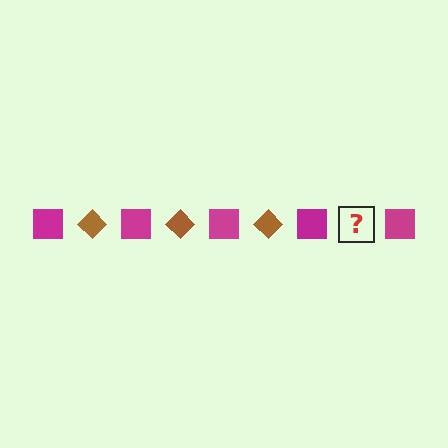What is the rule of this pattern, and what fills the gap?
The rule is that the pattern alternates between magenta square and brown diamond. The gap should be filled with a brown diamond.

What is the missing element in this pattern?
The missing element is a brown diamond.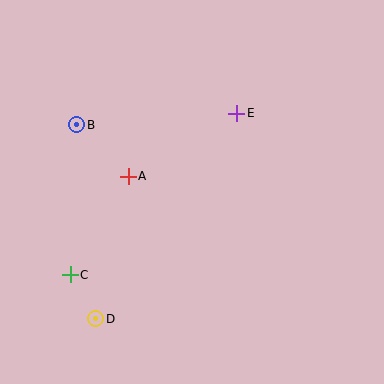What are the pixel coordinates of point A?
Point A is at (128, 176).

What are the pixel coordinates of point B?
Point B is at (77, 125).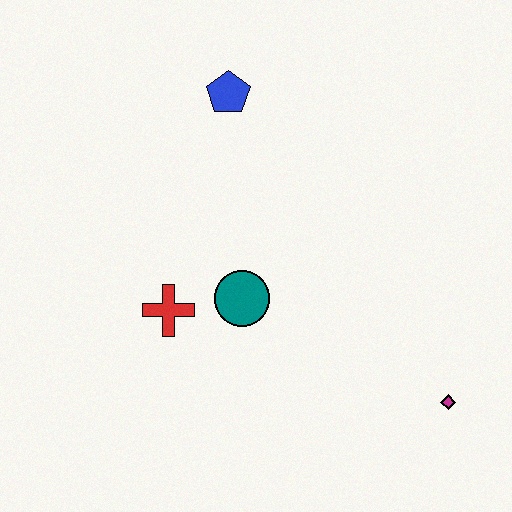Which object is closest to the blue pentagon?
The teal circle is closest to the blue pentagon.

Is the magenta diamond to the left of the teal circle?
No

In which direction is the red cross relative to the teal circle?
The red cross is to the left of the teal circle.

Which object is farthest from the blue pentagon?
The magenta diamond is farthest from the blue pentagon.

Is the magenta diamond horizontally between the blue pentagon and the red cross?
No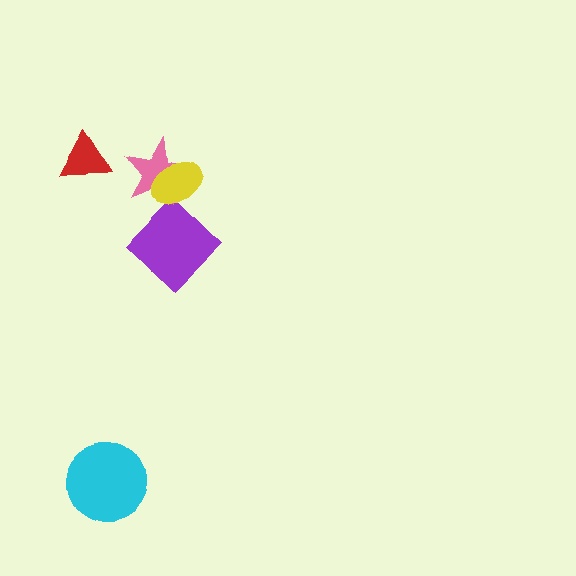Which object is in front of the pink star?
The yellow ellipse is in front of the pink star.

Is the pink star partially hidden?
Yes, it is partially covered by another shape.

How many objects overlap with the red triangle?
0 objects overlap with the red triangle.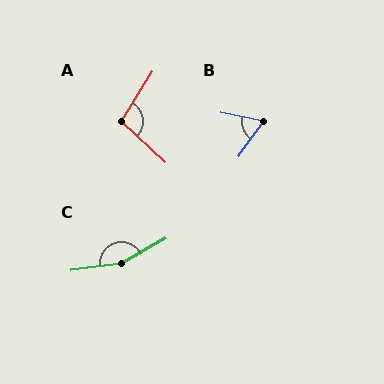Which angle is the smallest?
B, at approximately 66 degrees.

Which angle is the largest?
C, at approximately 157 degrees.